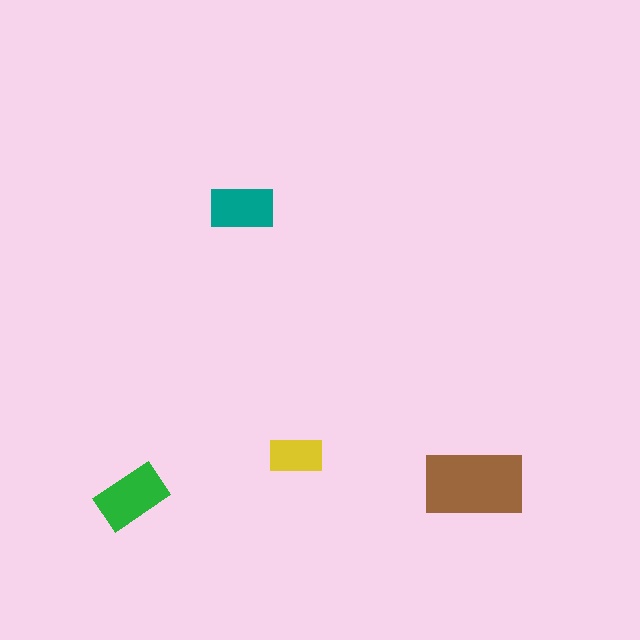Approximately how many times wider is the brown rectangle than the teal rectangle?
About 1.5 times wider.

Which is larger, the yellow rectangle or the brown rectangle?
The brown one.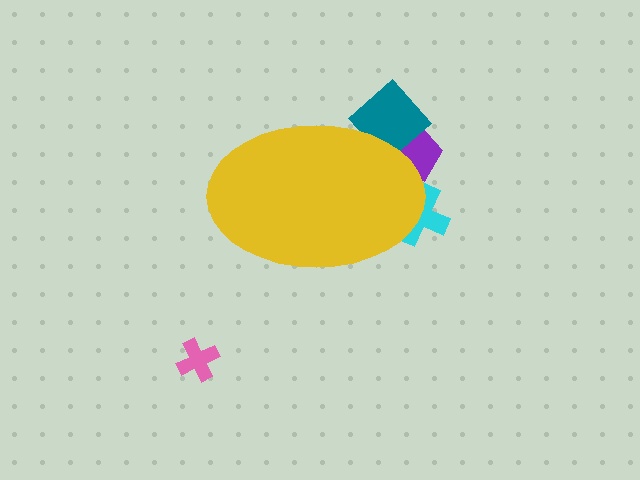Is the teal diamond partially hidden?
Yes, the teal diamond is partially hidden behind the yellow ellipse.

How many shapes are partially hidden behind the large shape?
3 shapes are partially hidden.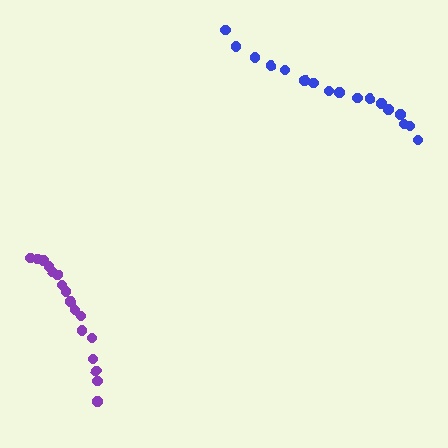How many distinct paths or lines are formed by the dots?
There are 2 distinct paths.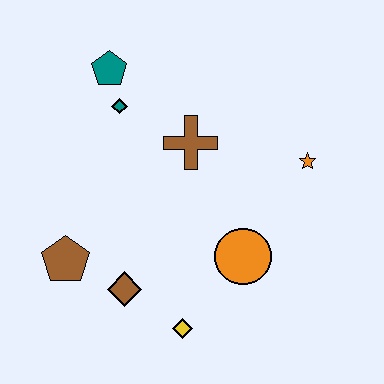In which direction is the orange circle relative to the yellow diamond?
The orange circle is above the yellow diamond.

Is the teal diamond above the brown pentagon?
Yes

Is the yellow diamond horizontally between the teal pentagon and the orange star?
Yes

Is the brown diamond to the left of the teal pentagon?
No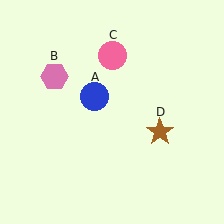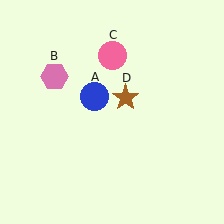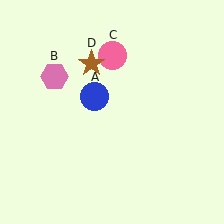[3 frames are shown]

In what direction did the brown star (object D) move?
The brown star (object D) moved up and to the left.